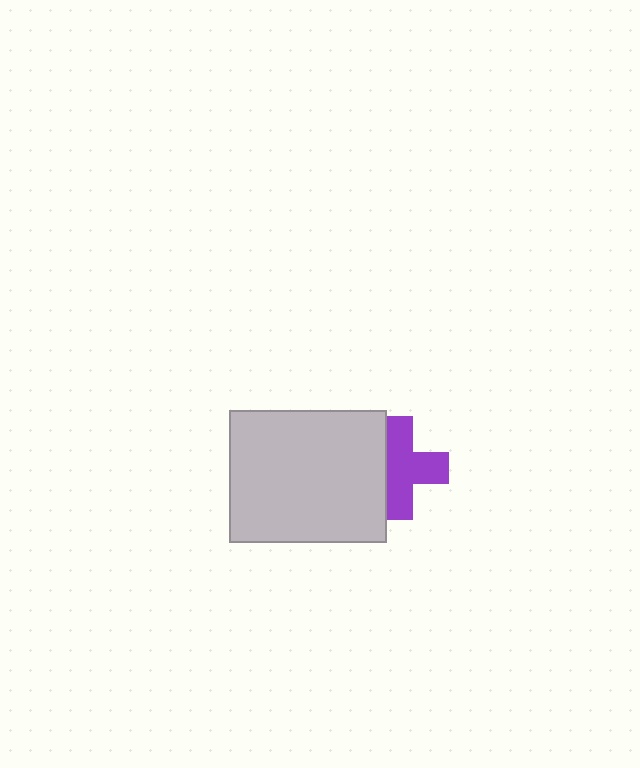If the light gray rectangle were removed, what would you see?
You would see the complete purple cross.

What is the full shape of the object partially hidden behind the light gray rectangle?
The partially hidden object is a purple cross.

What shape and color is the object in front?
The object in front is a light gray rectangle.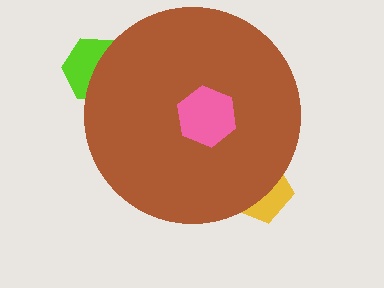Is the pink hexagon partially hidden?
No, the pink hexagon is fully visible.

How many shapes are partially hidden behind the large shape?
2 shapes are partially hidden.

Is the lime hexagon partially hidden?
Yes, the lime hexagon is partially hidden behind the brown circle.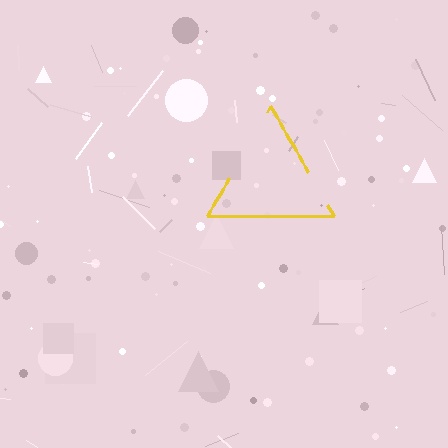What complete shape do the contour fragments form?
The contour fragments form a triangle.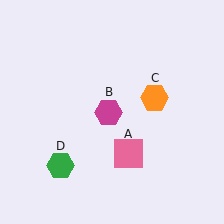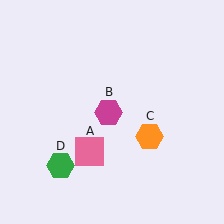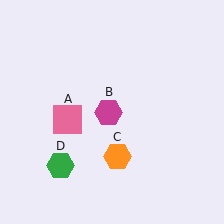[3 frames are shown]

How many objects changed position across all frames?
2 objects changed position: pink square (object A), orange hexagon (object C).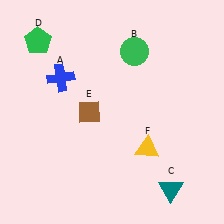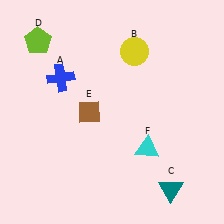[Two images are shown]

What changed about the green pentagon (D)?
In Image 1, D is green. In Image 2, it changed to lime.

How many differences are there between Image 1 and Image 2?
There are 3 differences between the two images.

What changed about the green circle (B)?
In Image 1, B is green. In Image 2, it changed to yellow.